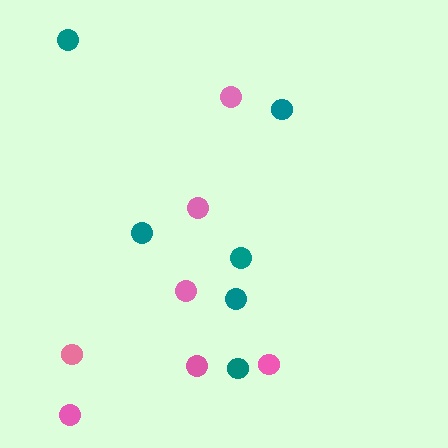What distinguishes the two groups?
There are 2 groups: one group of pink circles (7) and one group of teal circles (6).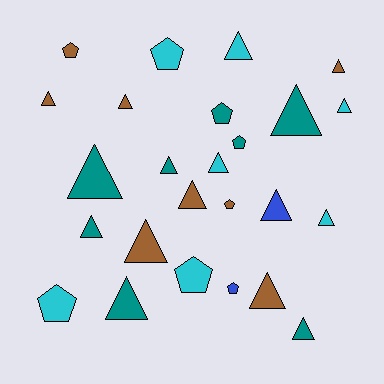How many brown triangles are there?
There are 6 brown triangles.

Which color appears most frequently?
Brown, with 8 objects.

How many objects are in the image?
There are 25 objects.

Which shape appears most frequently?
Triangle, with 17 objects.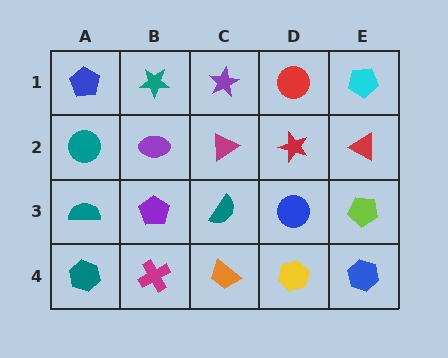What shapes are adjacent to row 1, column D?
A red star (row 2, column D), a purple star (row 1, column C), a cyan pentagon (row 1, column E).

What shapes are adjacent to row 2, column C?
A purple star (row 1, column C), a teal semicircle (row 3, column C), a purple ellipse (row 2, column B), a red star (row 2, column D).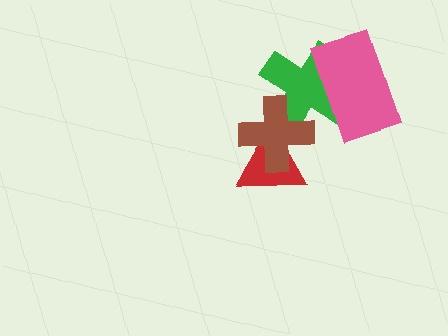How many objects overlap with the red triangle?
1 object overlaps with the red triangle.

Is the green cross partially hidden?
Yes, it is partially covered by another shape.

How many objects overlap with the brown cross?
2 objects overlap with the brown cross.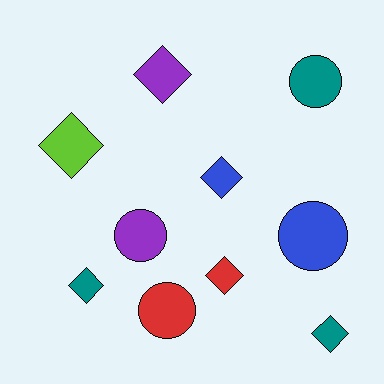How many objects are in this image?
There are 10 objects.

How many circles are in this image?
There are 4 circles.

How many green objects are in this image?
There are no green objects.